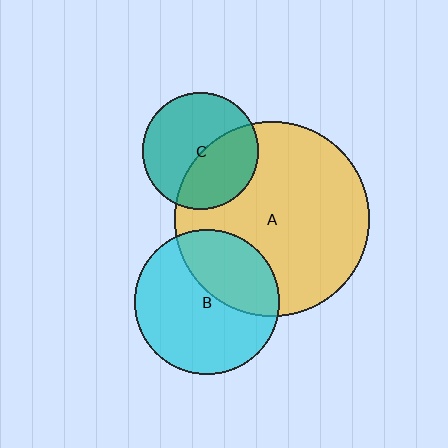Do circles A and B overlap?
Yes.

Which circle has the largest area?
Circle A (yellow).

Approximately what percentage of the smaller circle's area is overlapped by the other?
Approximately 35%.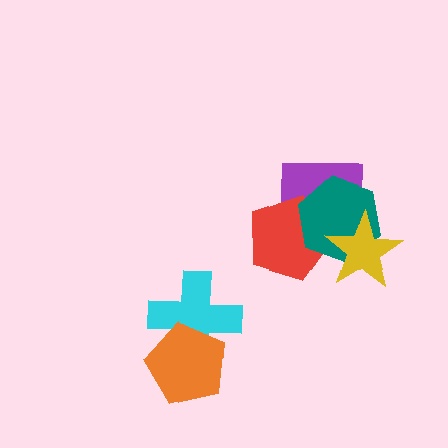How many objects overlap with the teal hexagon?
3 objects overlap with the teal hexagon.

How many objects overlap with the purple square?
3 objects overlap with the purple square.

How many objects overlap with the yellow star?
3 objects overlap with the yellow star.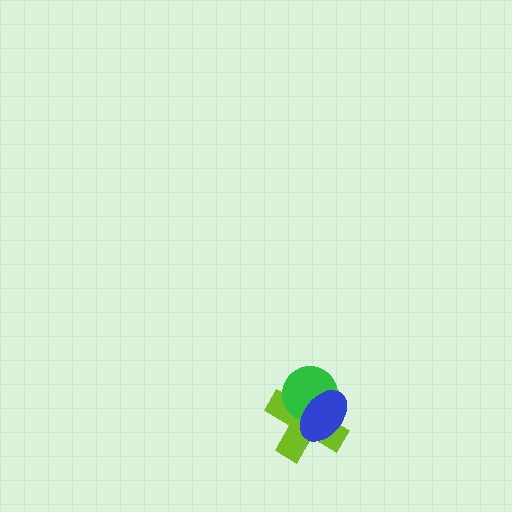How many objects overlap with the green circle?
2 objects overlap with the green circle.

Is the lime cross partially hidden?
Yes, it is partially covered by another shape.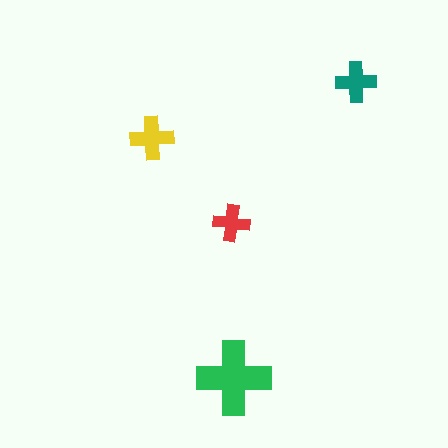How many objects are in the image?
There are 4 objects in the image.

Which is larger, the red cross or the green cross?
The green one.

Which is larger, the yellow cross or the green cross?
The green one.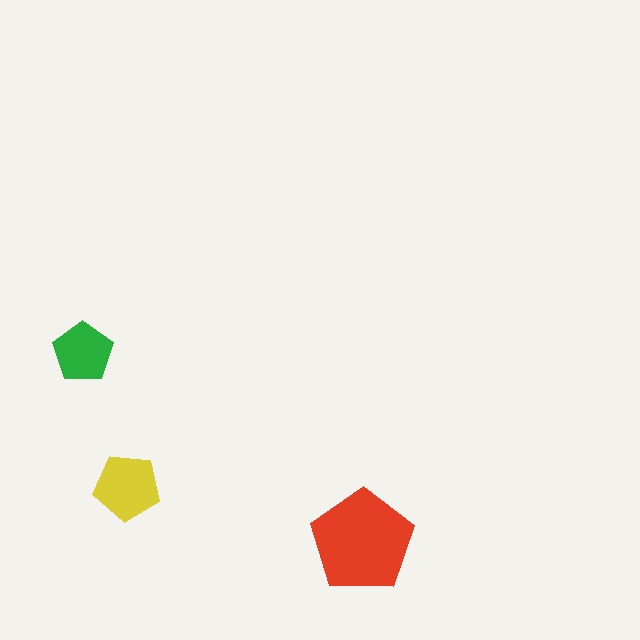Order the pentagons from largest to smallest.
the red one, the yellow one, the green one.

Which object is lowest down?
The red pentagon is bottommost.